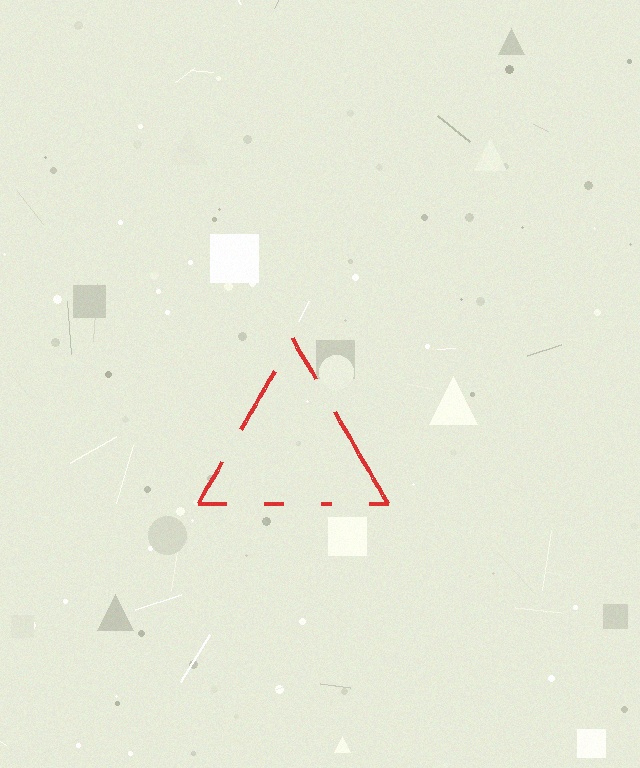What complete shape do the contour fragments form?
The contour fragments form a triangle.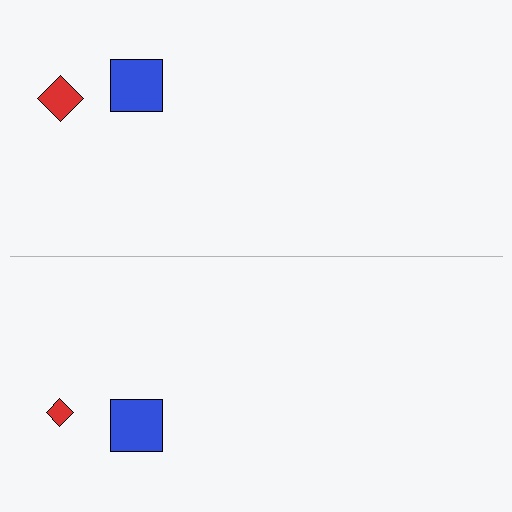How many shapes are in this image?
There are 4 shapes in this image.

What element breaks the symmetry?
The red diamond on the bottom side has a different size than its mirror counterpart.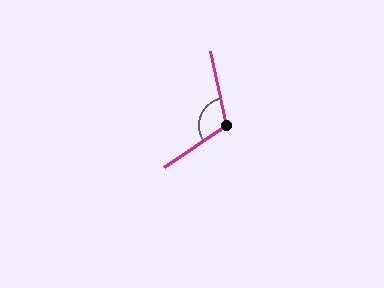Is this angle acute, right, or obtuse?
It is obtuse.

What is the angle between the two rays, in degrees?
Approximately 111 degrees.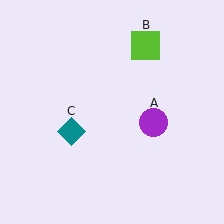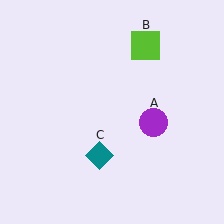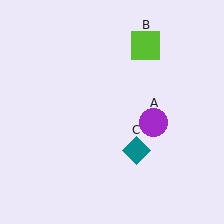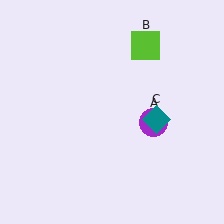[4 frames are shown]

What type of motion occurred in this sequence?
The teal diamond (object C) rotated counterclockwise around the center of the scene.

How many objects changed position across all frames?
1 object changed position: teal diamond (object C).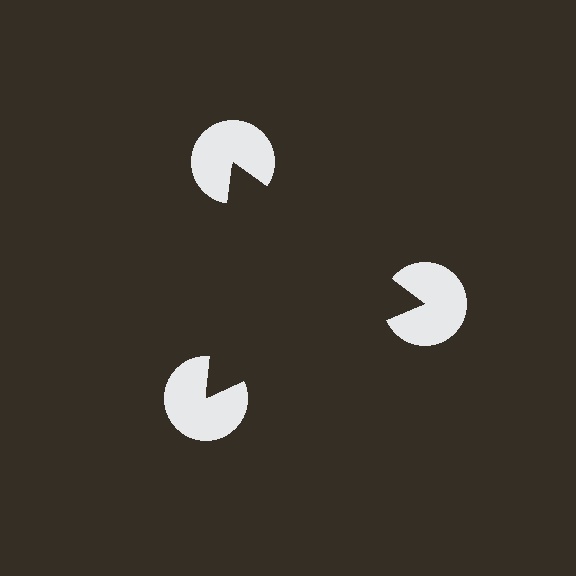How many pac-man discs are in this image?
There are 3 — one at each vertex of the illusory triangle.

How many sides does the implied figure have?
3 sides.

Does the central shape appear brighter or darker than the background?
It typically appears slightly darker than the background, even though no actual brightness change is drawn.